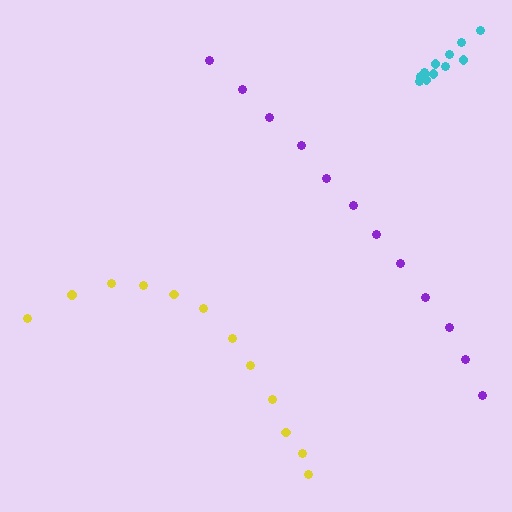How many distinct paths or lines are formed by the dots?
There are 3 distinct paths.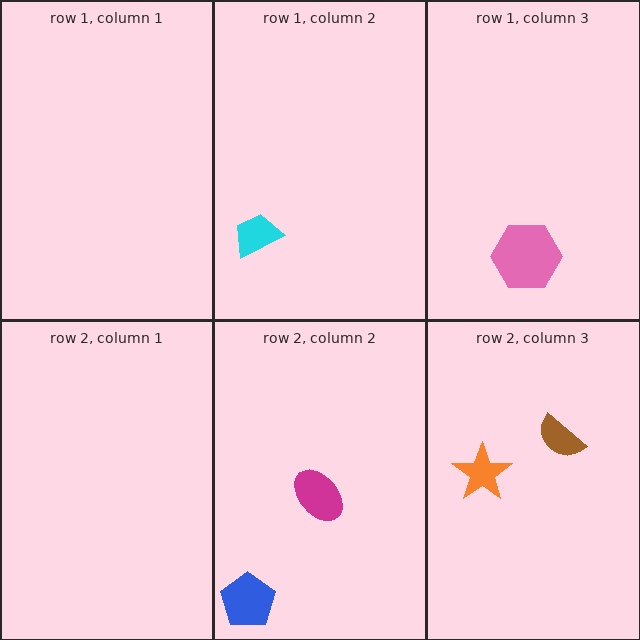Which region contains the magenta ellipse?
The row 2, column 2 region.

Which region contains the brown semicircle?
The row 2, column 3 region.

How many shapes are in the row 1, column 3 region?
1.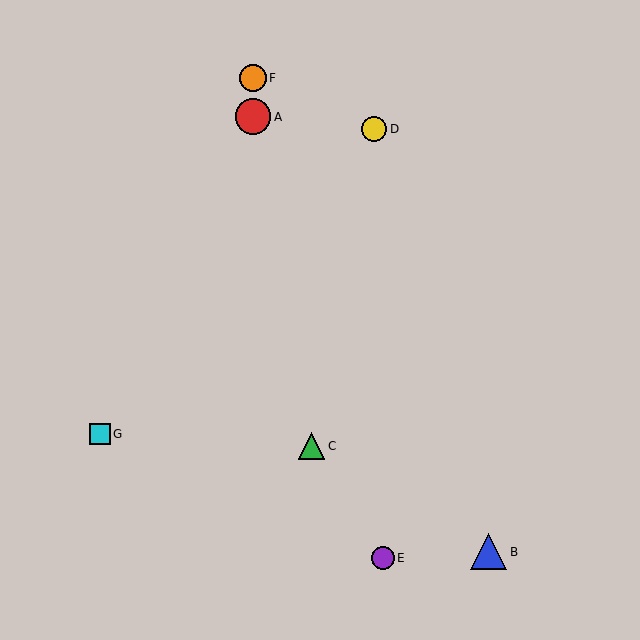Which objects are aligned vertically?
Objects A, F are aligned vertically.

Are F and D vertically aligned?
No, F is at x≈253 and D is at x≈374.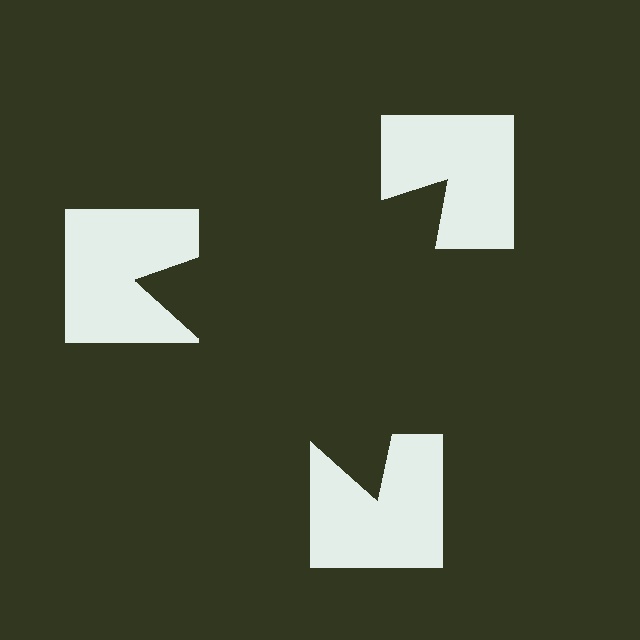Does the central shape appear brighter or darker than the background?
It typically appears slightly darker than the background, even though no actual brightness change is drawn.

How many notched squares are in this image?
There are 3 — one at each vertex of the illusory triangle.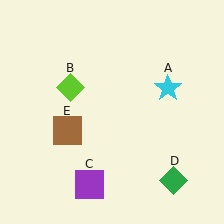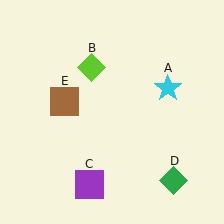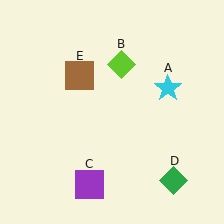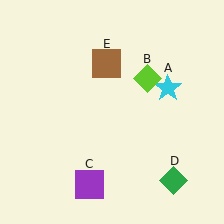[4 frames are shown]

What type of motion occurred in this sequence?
The lime diamond (object B), brown square (object E) rotated clockwise around the center of the scene.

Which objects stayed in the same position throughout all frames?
Cyan star (object A) and purple square (object C) and green diamond (object D) remained stationary.